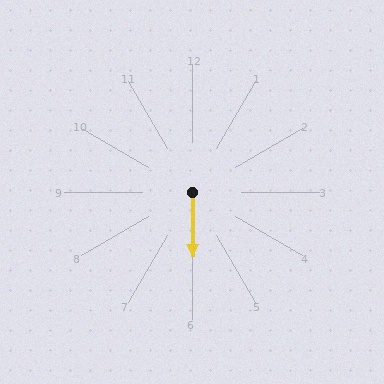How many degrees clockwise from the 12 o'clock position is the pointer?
Approximately 179 degrees.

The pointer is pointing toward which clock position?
Roughly 6 o'clock.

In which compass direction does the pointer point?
South.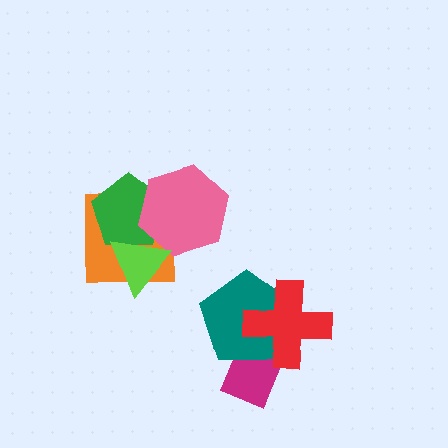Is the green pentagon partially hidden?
Yes, it is partially covered by another shape.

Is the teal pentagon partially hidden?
Yes, it is partially covered by another shape.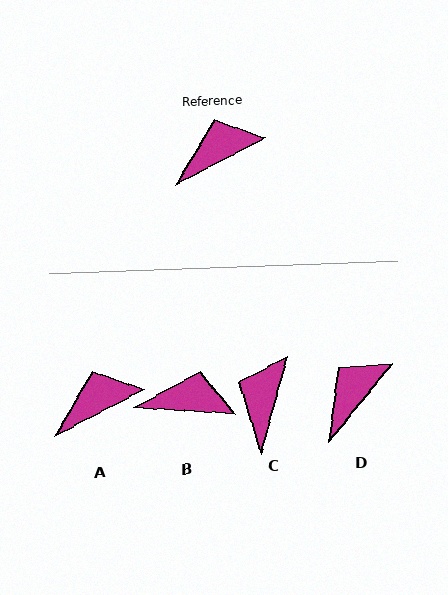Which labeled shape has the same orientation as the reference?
A.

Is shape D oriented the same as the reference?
No, it is off by about 23 degrees.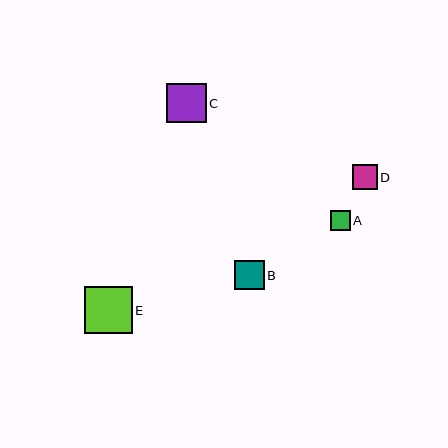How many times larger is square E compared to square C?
Square E is approximately 1.2 times the size of square C.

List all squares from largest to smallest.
From largest to smallest: E, C, B, D, A.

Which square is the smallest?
Square A is the smallest with a size of approximately 20 pixels.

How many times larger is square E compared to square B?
Square E is approximately 1.6 times the size of square B.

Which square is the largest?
Square E is the largest with a size of approximately 47 pixels.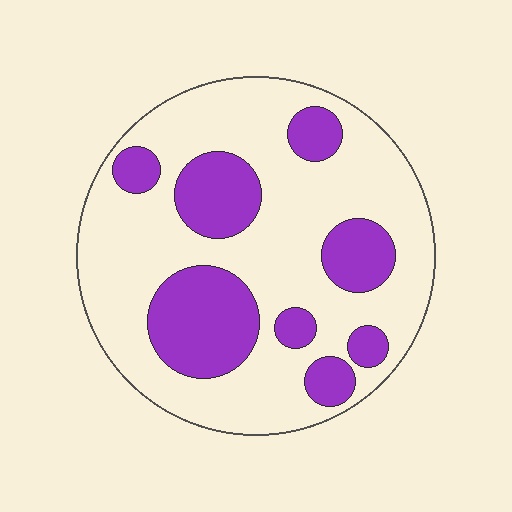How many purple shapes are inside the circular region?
8.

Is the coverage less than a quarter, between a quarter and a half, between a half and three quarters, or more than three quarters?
Between a quarter and a half.